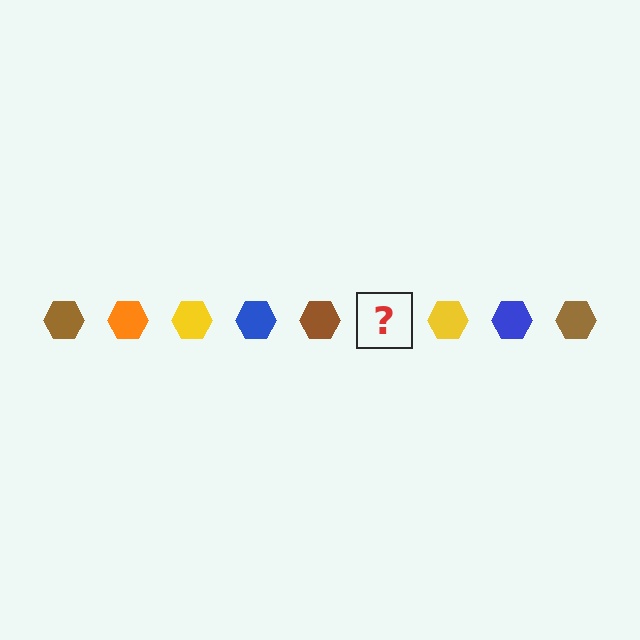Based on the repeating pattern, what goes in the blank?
The blank should be an orange hexagon.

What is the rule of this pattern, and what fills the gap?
The rule is that the pattern cycles through brown, orange, yellow, blue hexagons. The gap should be filled with an orange hexagon.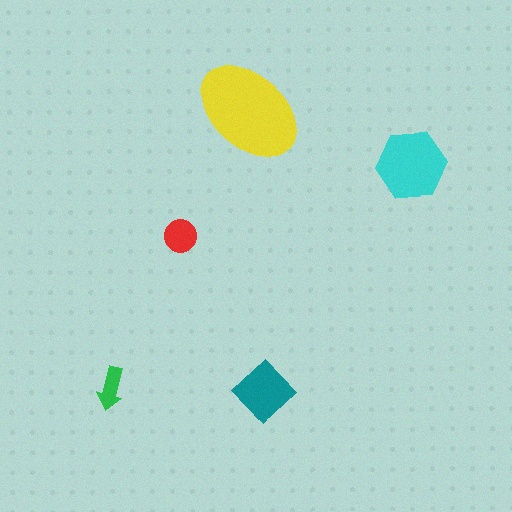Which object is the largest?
The yellow ellipse.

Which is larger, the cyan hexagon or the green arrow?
The cyan hexagon.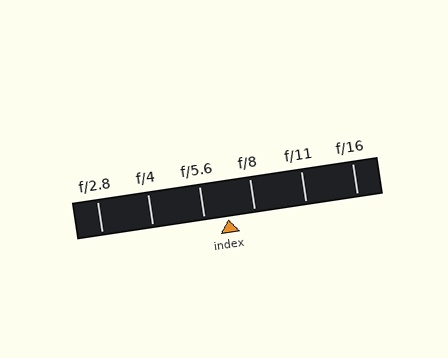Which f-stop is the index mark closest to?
The index mark is closest to f/5.6.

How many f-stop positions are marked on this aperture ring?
There are 6 f-stop positions marked.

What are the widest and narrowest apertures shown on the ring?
The widest aperture shown is f/2.8 and the narrowest is f/16.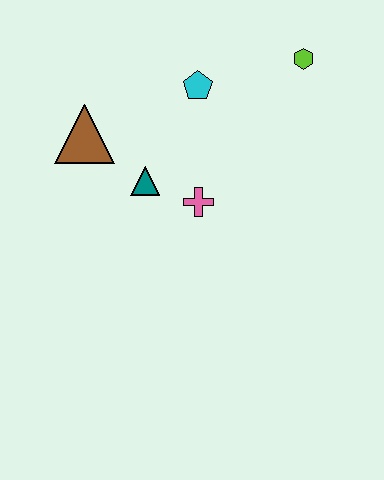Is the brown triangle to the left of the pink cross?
Yes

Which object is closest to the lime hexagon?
The cyan pentagon is closest to the lime hexagon.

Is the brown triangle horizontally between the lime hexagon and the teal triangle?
No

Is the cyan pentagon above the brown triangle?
Yes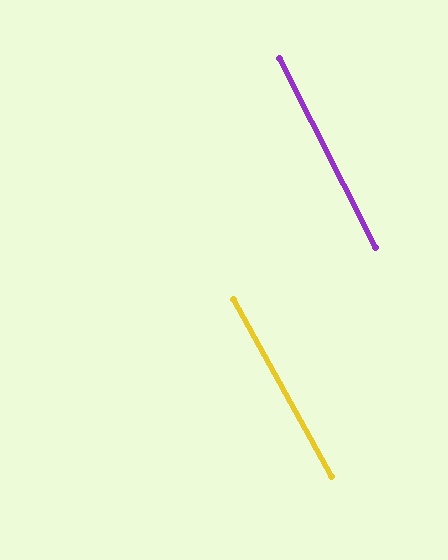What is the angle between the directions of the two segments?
Approximately 2 degrees.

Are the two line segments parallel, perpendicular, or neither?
Parallel — their directions differ by only 2.0°.